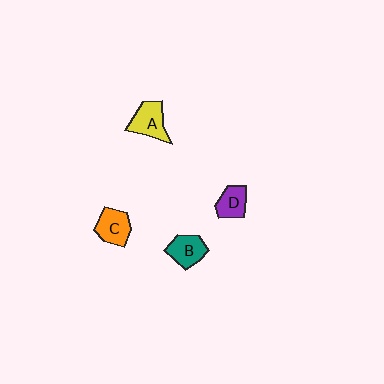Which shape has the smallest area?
Shape D (purple).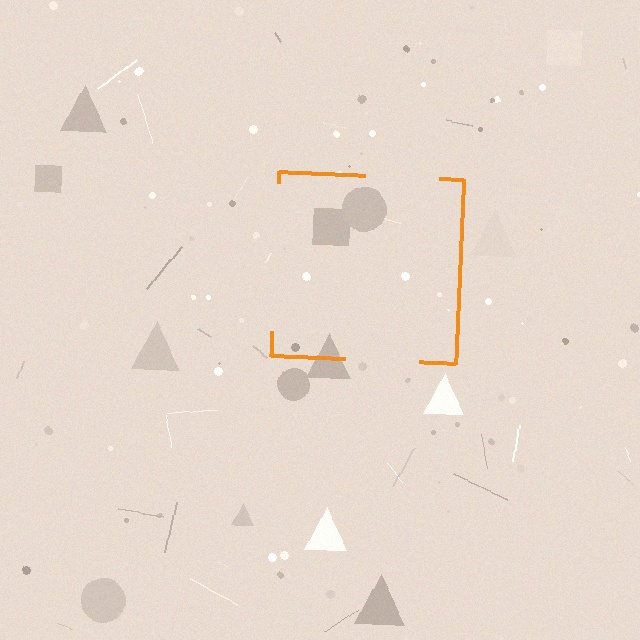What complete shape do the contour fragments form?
The contour fragments form a square.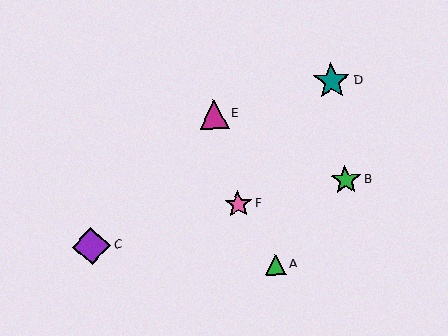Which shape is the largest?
The purple diamond (labeled C) is the largest.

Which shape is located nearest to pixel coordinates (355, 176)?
The green star (labeled B) at (346, 180) is nearest to that location.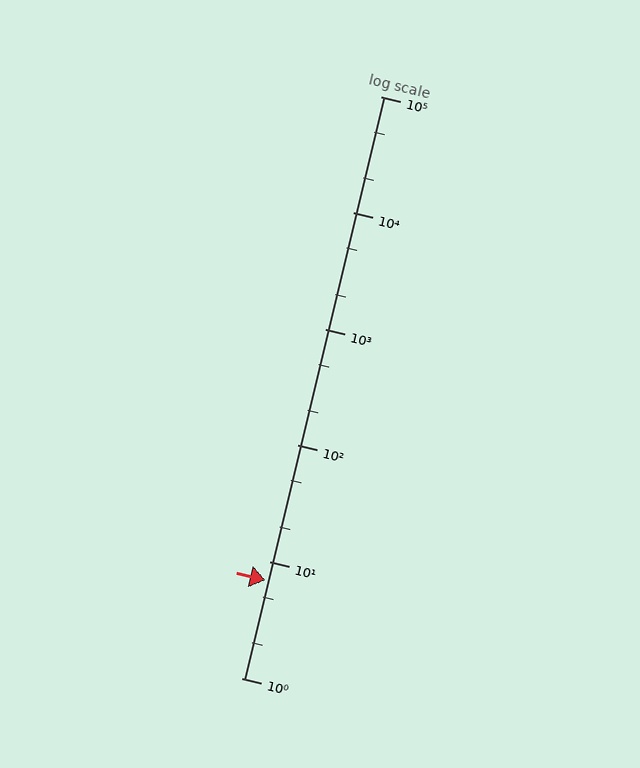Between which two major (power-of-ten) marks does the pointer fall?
The pointer is between 1 and 10.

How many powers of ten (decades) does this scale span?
The scale spans 5 decades, from 1 to 100000.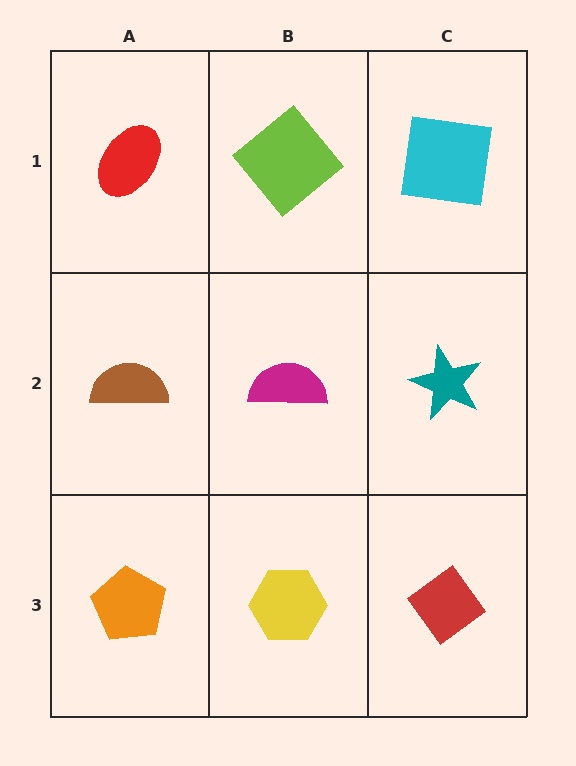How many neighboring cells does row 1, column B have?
3.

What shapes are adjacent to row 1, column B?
A magenta semicircle (row 2, column B), a red ellipse (row 1, column A), a cyan square (row 1, column C).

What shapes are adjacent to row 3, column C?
A teal star (row 2, column C), a yellow hexagon (row 3, column B).